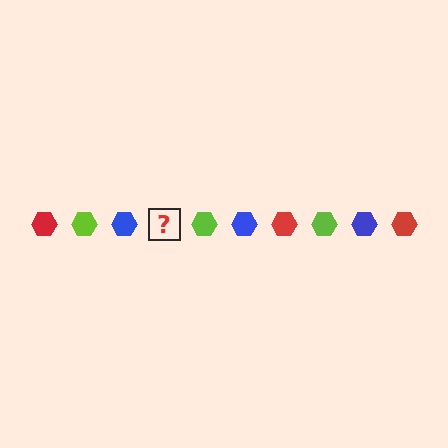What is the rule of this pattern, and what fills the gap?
The rule is that the pattern cycles through red, lime, blue hexagons. The gap should be filled with a red hexagon.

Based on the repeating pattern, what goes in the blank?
The blank should be a red hexagon.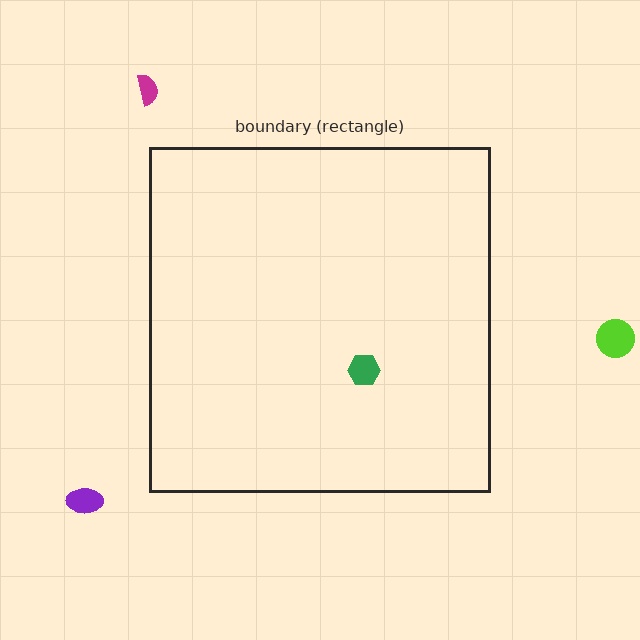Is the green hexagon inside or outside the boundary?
Inside.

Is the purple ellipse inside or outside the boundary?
Outside.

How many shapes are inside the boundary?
1 inside, 3 outside.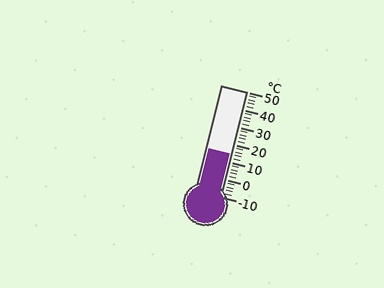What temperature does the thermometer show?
The thermometer shows approximately 14°C.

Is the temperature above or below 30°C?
The temperature is below 30°C.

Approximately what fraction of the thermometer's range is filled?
The thermometer is filled to approximately 40% of its range.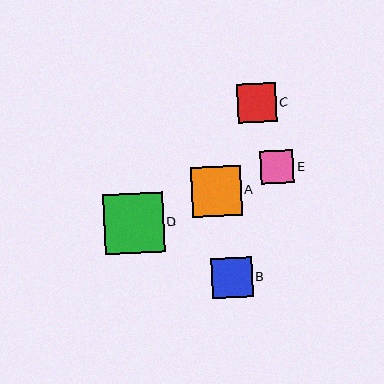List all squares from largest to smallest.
From largest to smallest: D, A, B, C, E.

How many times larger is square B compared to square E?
Square B is approximately 1.2 times the size of square E.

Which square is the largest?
Square D is the largest with a size of approximately 60 pixels.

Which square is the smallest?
Square E is the smallest with a size of approximately 33 pixels.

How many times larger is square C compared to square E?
Square C is approximately 1.2 times the size of square E.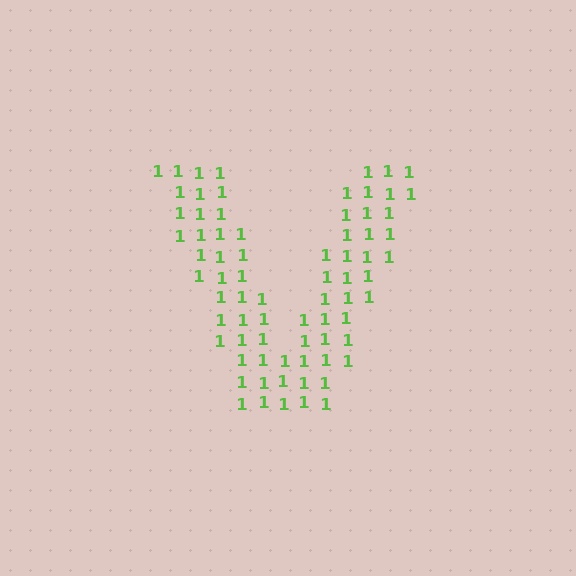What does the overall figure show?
The overall figure shows the letter V.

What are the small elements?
The small elements are digit 1's.